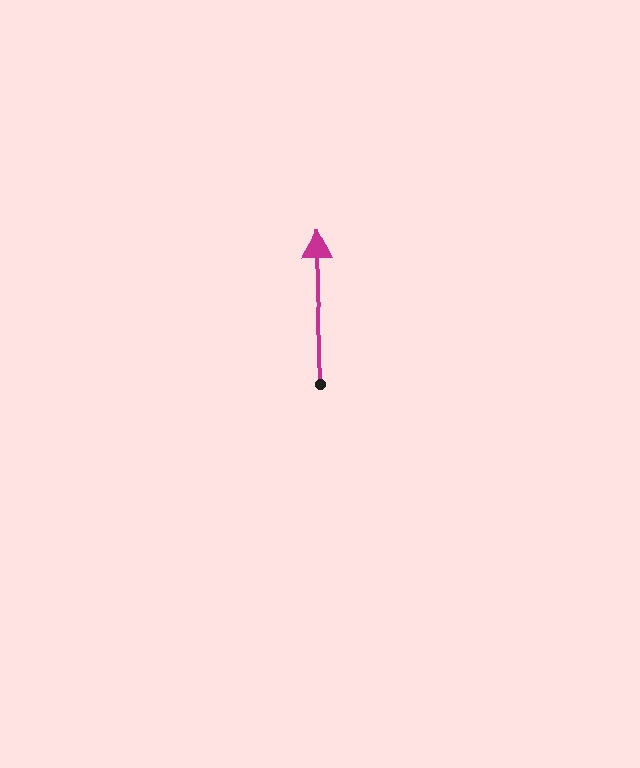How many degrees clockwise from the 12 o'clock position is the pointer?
Approximately 1 degrees.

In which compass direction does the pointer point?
North.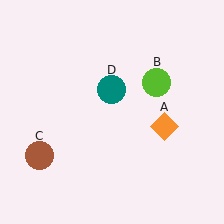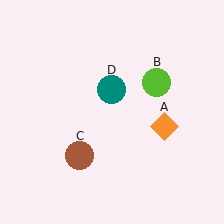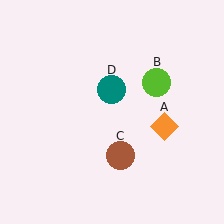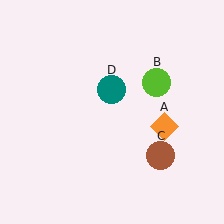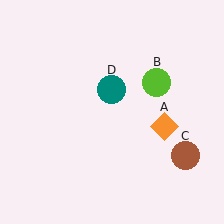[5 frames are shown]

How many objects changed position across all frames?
1 object changed position: brown circle (object C).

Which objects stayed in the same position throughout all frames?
Orange diamond (object A) and lime circle (object B) and teal circle (object D) remained stationary.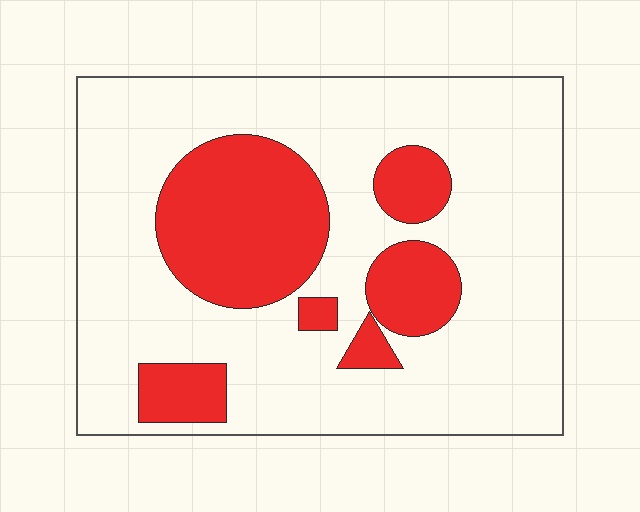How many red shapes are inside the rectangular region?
6.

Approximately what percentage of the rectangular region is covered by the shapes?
Approximately 25%.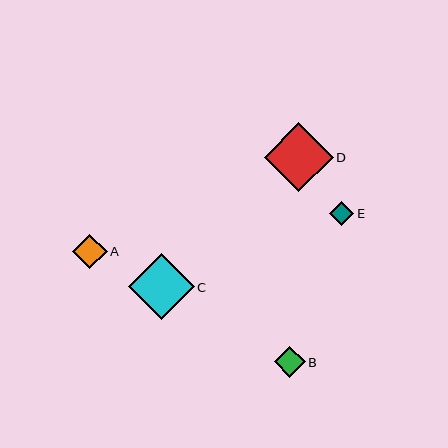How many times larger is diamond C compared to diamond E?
Diamond C is approximately 2.7 times the size of diamond E.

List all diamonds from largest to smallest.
From largest to smallest: D, C, A, B, E.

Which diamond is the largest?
Diamond D is the largest with a size of approximately 69 pixels.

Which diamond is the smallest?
Diamond E is the smallest with a size of approximately 24 pixels.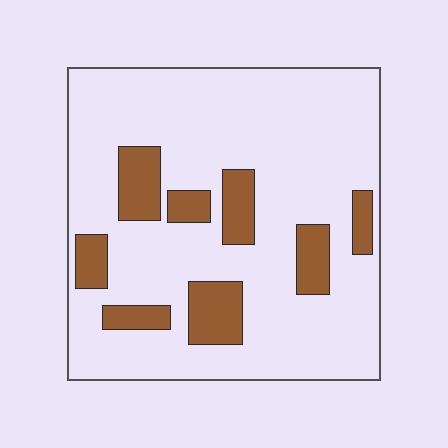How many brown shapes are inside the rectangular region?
8.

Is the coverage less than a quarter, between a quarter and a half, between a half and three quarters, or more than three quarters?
Less than a quarter.